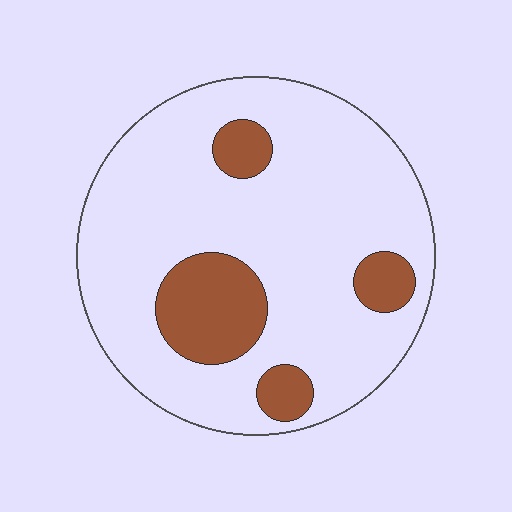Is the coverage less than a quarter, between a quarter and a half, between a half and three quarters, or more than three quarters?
Less than a quarter.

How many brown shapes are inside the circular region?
4.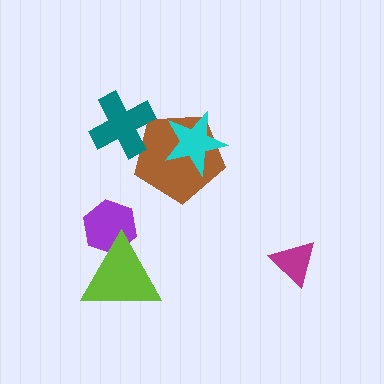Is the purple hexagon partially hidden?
Yes, it is partially covered by another shape.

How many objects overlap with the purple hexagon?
1 object overlaps with the purple hexagon.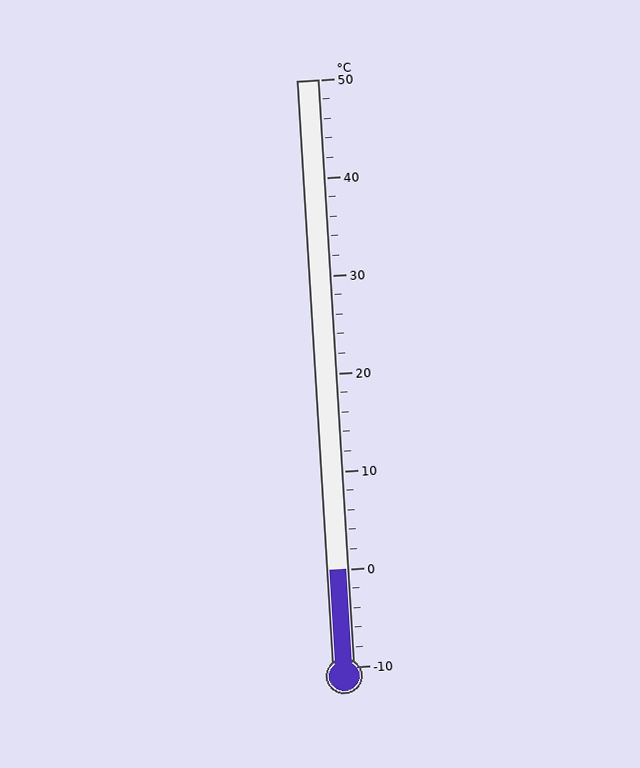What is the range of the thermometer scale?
The thermometer scale ranges from -10°C to 50°C.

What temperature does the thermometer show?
The thermometer shows approximately 0°C.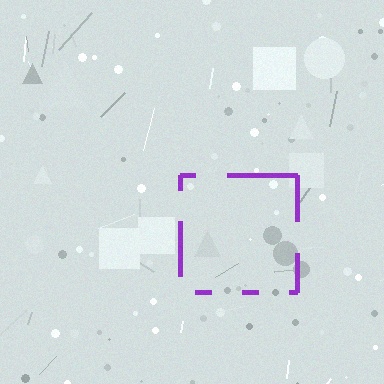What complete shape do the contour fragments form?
The contour fragments form a square.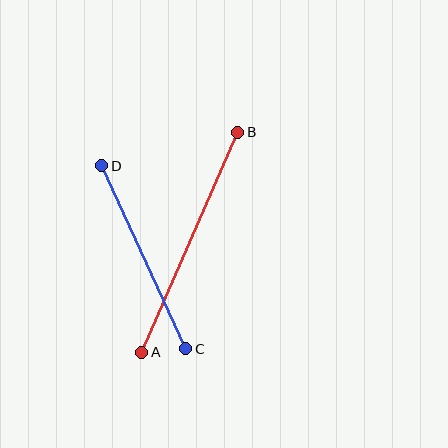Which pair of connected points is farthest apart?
Points A and B are farthest apart.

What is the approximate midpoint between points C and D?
The midpoint is at approximately (144, 257) pixels.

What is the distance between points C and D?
The distance is approximately 201 pixels.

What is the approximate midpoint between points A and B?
The midpoint is at approximately (190, 242) pixels.